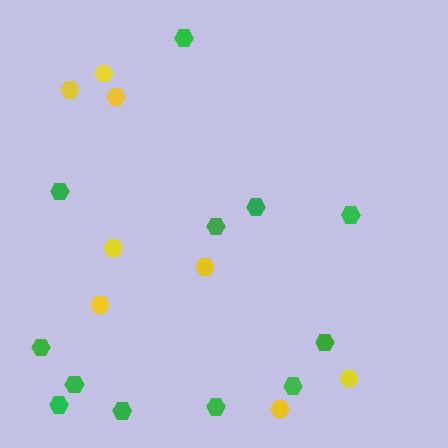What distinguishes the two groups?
There are 2 groups: one group of yellow hexagons (8) and one group of green hexagons (12).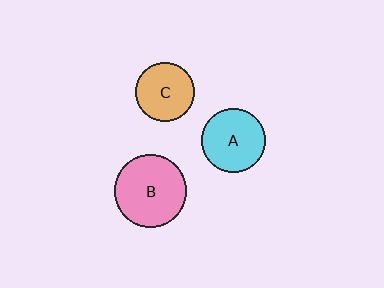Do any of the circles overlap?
No, none of the circles overlap.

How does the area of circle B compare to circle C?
Approximately 1.5 times.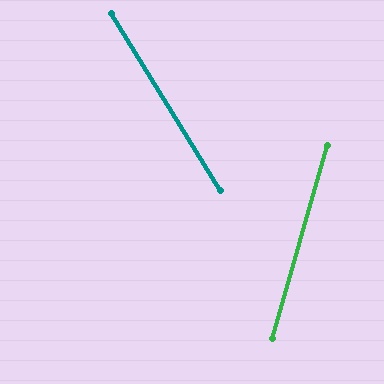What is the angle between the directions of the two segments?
Approximately 47 degrees.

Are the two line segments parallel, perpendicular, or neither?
Neither parallel nor perpendicular — they differ by about 47°.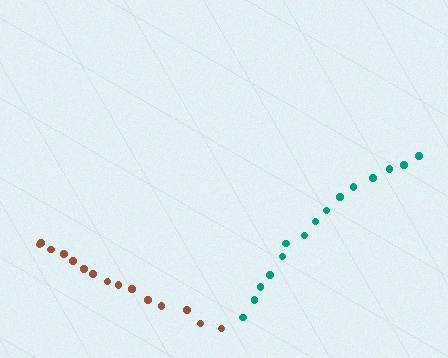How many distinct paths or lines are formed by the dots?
There are 2 distinct paths.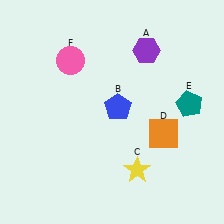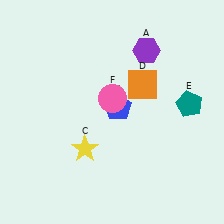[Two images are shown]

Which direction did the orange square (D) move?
The orange square (D) moved up.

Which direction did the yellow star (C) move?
The yellow star (C) moved left.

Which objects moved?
The objects that moved are: the yellow star (C), the orange square (D), the pink circle (F).